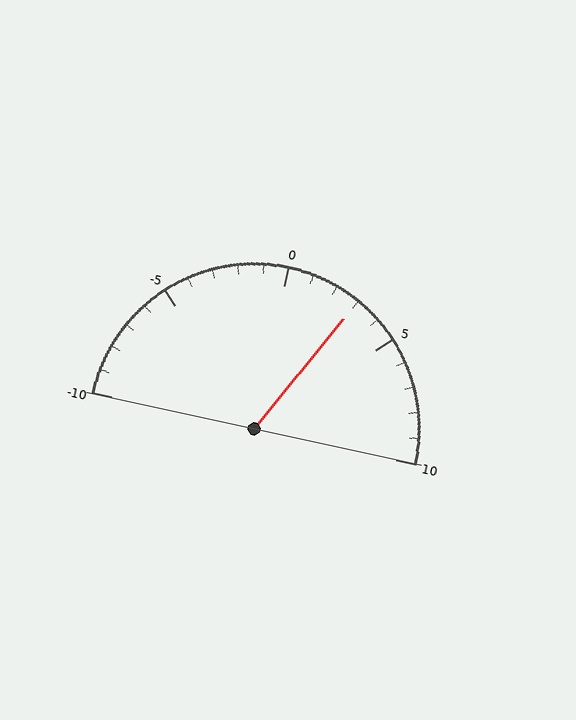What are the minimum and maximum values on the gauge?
The gauge ranges from -10 to 10.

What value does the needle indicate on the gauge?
The needle indicates approximately 3.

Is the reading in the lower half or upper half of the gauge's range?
The reading is in the upper half of the range (-10 to 10).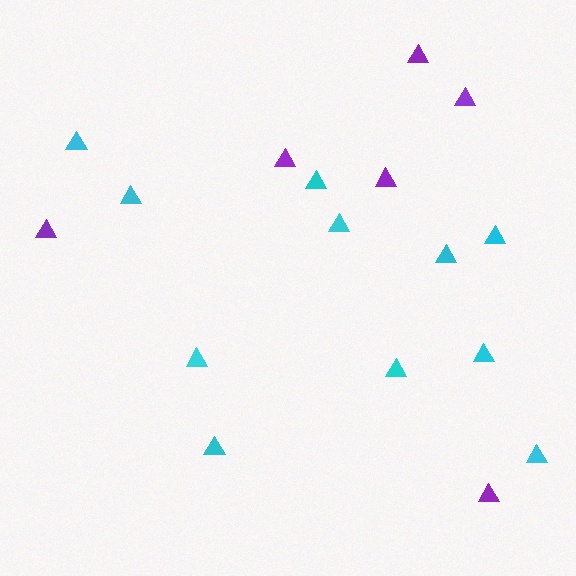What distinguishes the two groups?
There are 2 groups: one group of purple triangles (6) and one group of cyan triangles (11).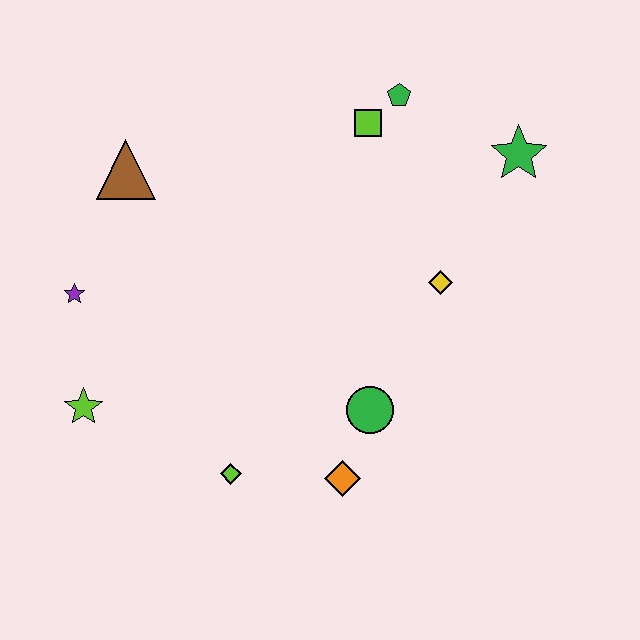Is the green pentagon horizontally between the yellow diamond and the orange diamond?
Yes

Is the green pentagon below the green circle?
No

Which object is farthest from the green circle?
The brown triangle is farthest from the green circle.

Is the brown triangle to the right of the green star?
No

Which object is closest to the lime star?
The purple star is closest to the lime star.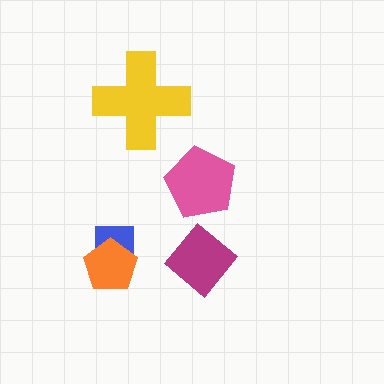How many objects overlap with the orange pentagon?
1 object overlaps with the orange pentagon.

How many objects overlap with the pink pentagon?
0 objects overlap with the pink pentagon.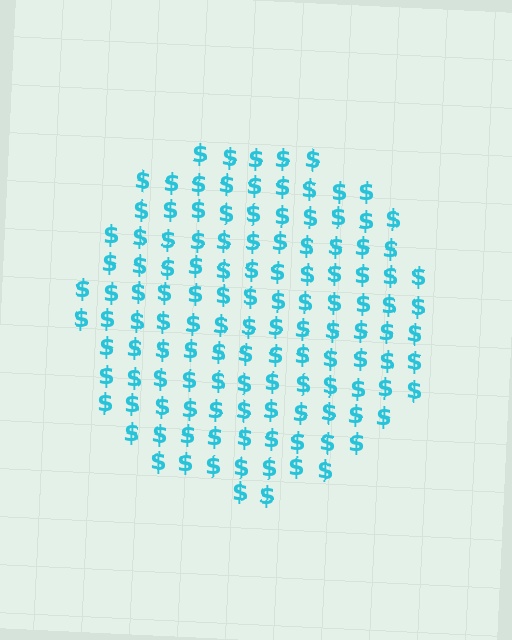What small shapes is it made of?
It is made of small dollar signs.